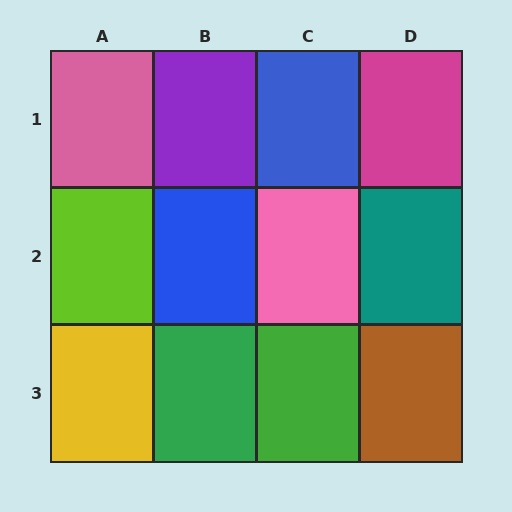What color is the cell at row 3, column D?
Brown.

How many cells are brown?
1 cell is brown.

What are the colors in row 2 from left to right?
Lime, blue, pink, teal.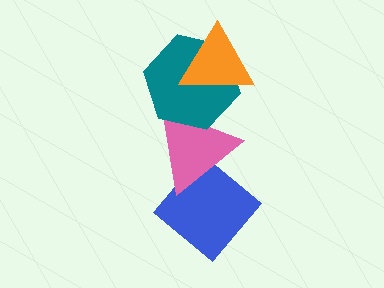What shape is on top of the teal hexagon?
The orange triangle is on top of the teal hexagon.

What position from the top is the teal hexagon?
The teal hexagon is 2nd from the top.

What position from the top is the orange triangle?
The orange triangle is 1st from the top.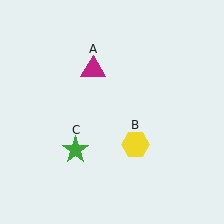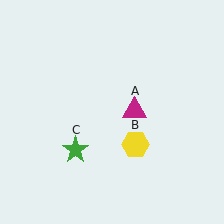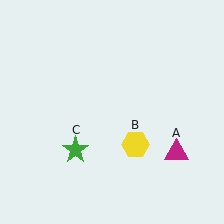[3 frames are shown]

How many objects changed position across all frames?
1 object changed position: magenta triangle (object A).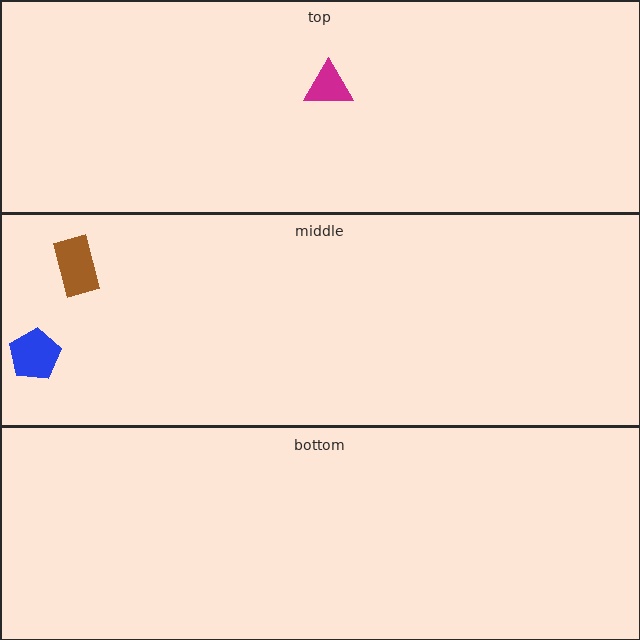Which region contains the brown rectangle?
The middle region.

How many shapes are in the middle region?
2.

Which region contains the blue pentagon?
The middle region.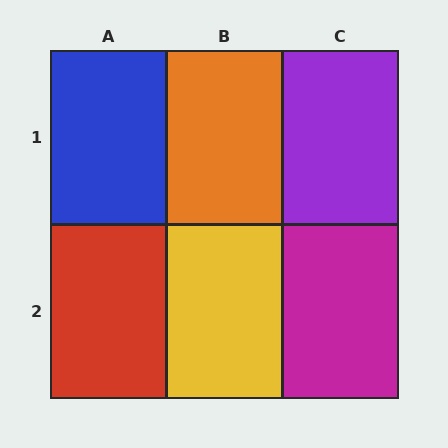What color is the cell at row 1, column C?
Purple.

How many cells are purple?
1 cell is purple.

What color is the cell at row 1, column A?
Blue.